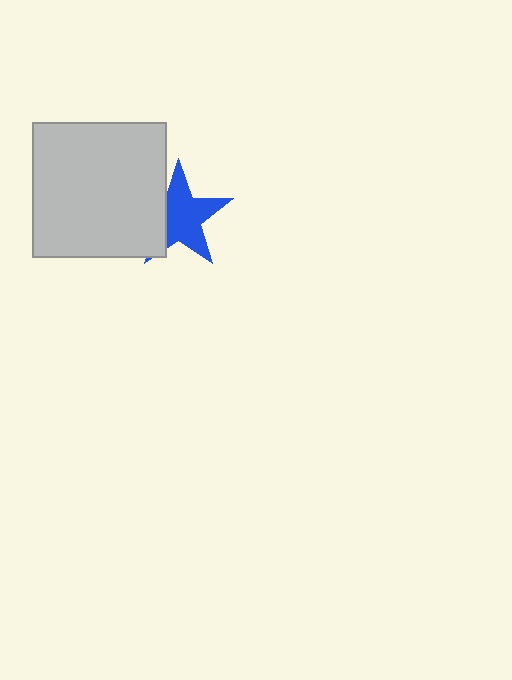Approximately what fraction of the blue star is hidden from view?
Roughly 31% of the blue star is hidden behind the light gray square.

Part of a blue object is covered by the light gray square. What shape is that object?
It is a star.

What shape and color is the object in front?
The object in front is a light gray square.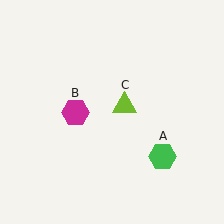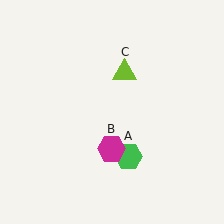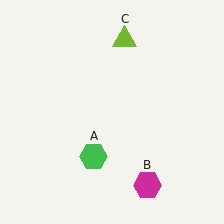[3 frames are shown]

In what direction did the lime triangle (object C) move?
The lime triangle (object C) moved up.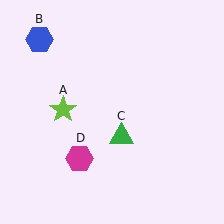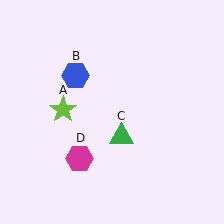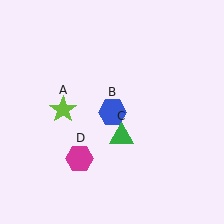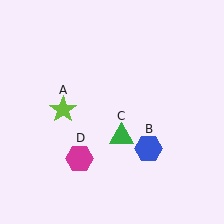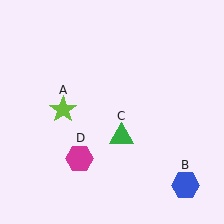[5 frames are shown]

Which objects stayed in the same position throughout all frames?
Lime star (object A) and green triangle (object C) and magenta hexagon (object D) remained stationary.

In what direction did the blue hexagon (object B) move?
The blue hexagon (object B) moved down and to the right.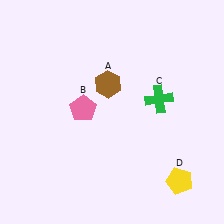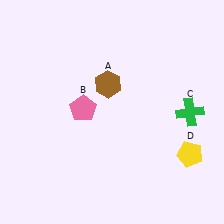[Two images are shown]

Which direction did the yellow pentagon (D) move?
The yellow pentagon (D) moved up.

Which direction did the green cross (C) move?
The green cross (C) moved right.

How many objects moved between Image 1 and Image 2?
2 objects moved between the two images.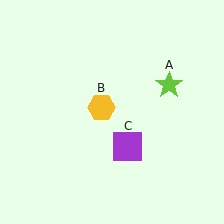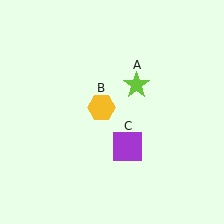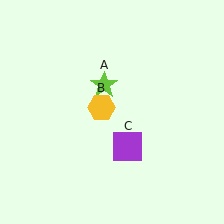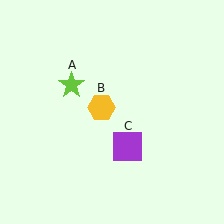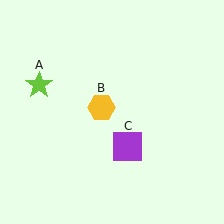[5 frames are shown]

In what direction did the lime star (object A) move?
The lime star (object A) moved left.